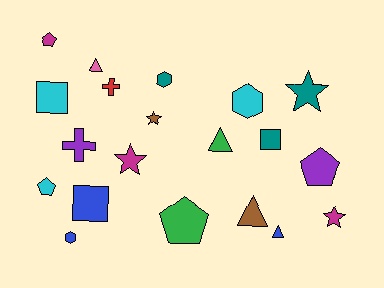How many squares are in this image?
There are 3 squares.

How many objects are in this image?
There are 20 objects.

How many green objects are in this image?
There are 2 green objects.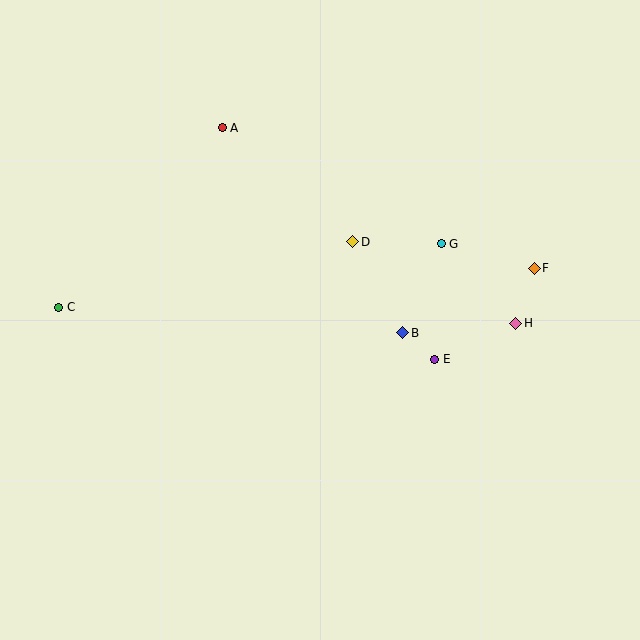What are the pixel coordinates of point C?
Point C is at (59, 307).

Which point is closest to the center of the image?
Point B at (403, 333) is closest to the center.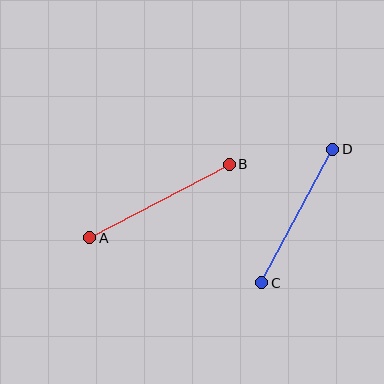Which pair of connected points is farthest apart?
Points A and B are farthest apart.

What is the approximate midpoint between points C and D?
The midpoint is at approximately (297, 216) pixels.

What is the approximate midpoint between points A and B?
The midpoint is at approximately (160, 201) pixels.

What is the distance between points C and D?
The distance is approximately 151 pixels.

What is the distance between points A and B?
The distance is approximately 158 pixels.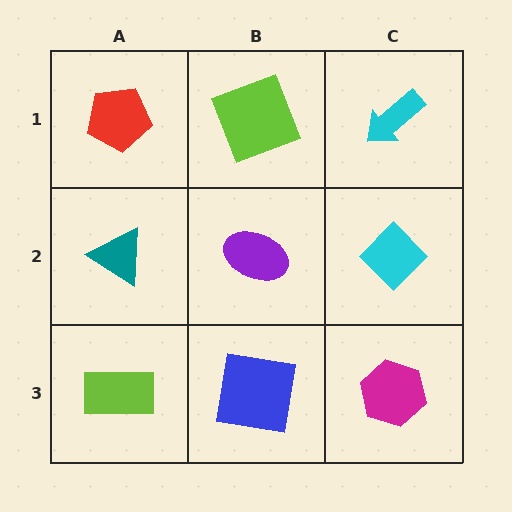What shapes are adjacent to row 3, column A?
A teal triangle (row 2, column A), a blue square (row 3, column B).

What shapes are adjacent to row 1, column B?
A purple ellipse (row 2, column B), a red pentagon (row 1, column A), a cyan arrow (row 1, column C).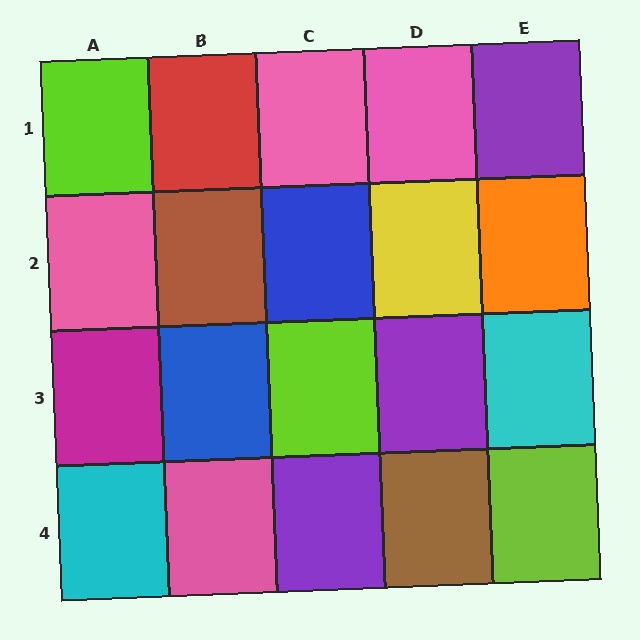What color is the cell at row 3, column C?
Lime.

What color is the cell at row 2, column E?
Orange.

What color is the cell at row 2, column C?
Blue.